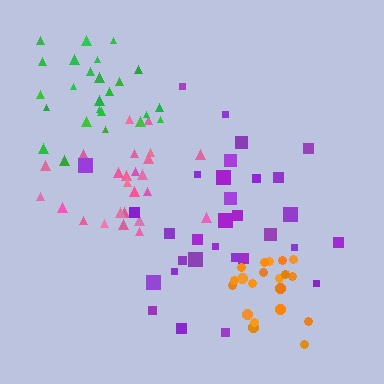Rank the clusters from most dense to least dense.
orange, pink, green, purple.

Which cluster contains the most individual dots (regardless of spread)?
Purple (31).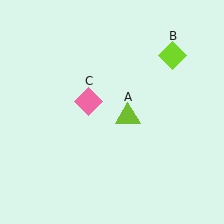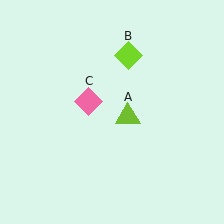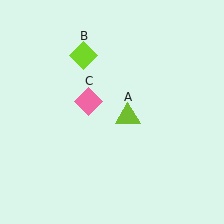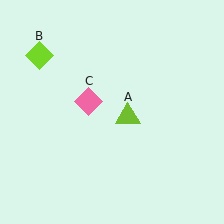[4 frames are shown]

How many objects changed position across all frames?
1 object changed position: lime diamond (object B).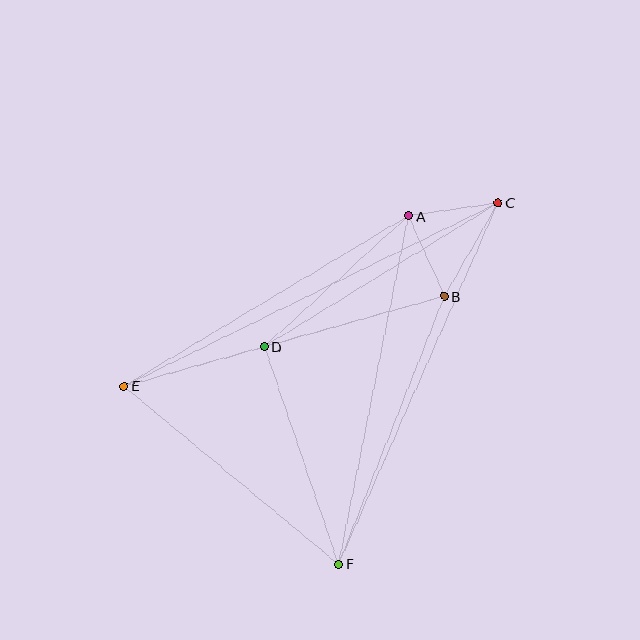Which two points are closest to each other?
Points A and B are closest to each other.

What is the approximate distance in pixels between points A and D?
The distance between A and D is approximately 195 pixels.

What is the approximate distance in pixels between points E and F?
The distance between E and F is approximately 279 pixels.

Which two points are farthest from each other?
Points C and E are farthest from each other.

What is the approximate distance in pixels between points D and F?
The distance between D and F is approximately 230 pixels.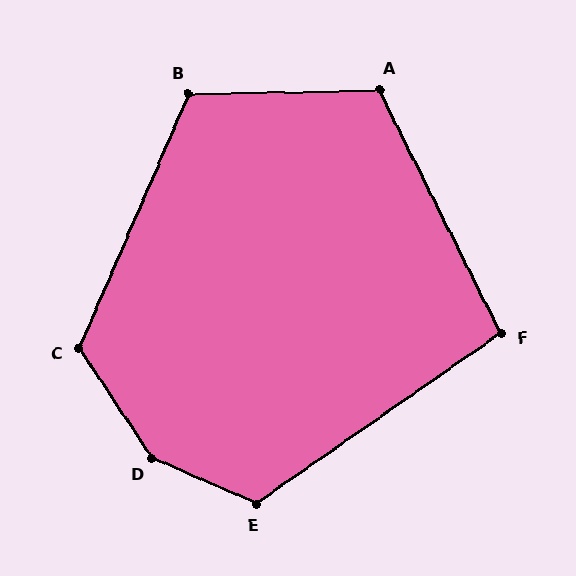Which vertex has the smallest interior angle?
F, at approximately 98 degrees.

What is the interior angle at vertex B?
Approximately 115 degrees (obtuse).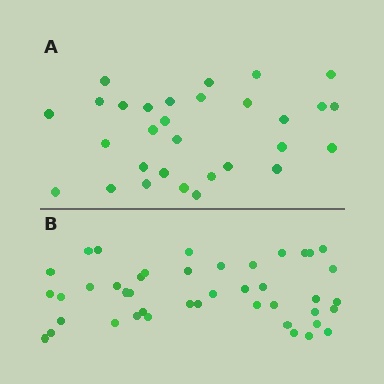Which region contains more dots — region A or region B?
Region B (the bottom region) has more dots.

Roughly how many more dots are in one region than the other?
Region B has approximately 15 more dots than region A.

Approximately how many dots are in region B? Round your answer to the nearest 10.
About 40 dots. (The exact count is 43, which rounds to 40.)